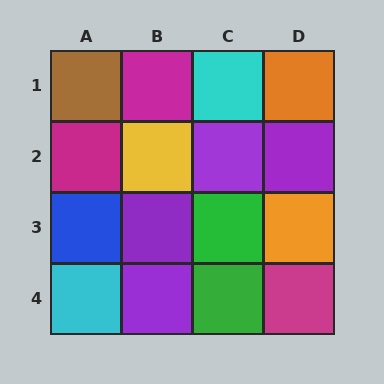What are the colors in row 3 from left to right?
Blue, purple, green, orange.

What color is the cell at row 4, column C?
Green.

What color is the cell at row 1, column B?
Magenta.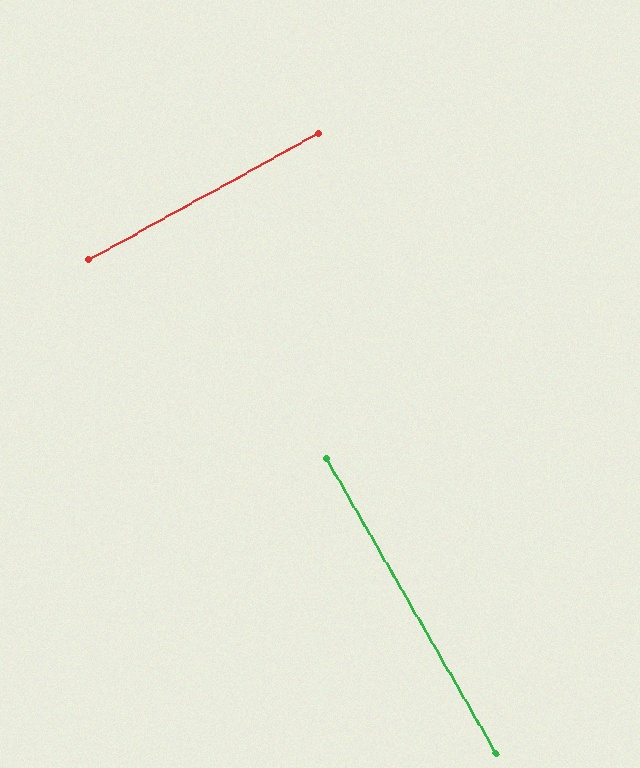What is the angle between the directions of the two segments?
Approximately 89 degrees.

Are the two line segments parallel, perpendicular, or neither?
Perpendicular — they meet at approximately 89°.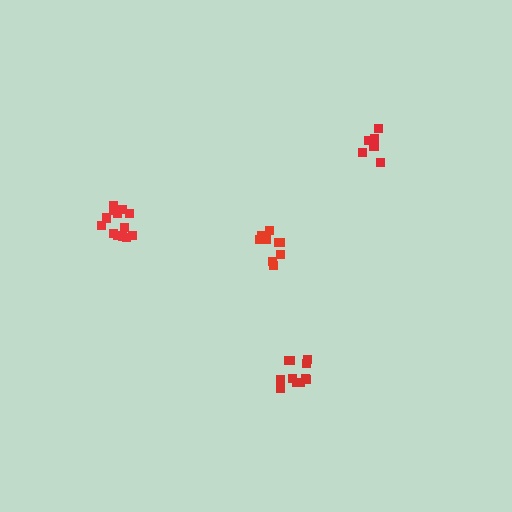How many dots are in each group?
Group 1: 10 dots, Group 2: 8 dots, Group 3: 13 dots, Group 4: 11 dots (42 total).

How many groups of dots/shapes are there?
There are 4 groups.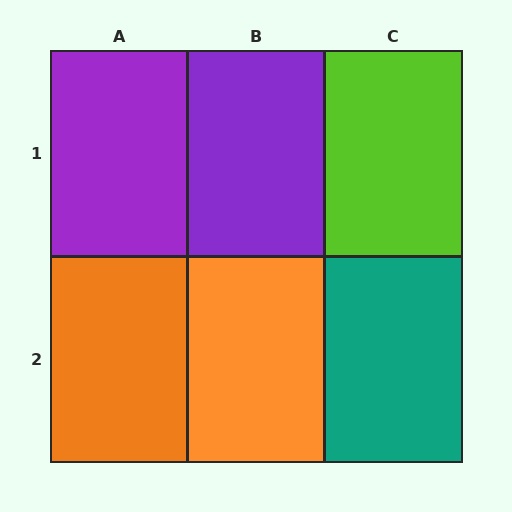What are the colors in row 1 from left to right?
Purple, purple, lime.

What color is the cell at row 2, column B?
Orange.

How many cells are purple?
2 cells are purple.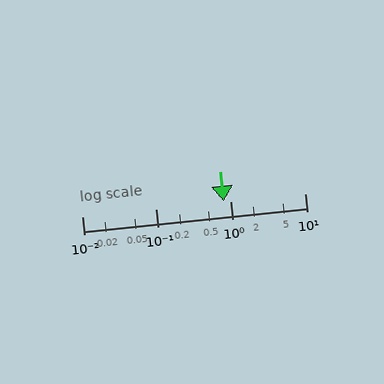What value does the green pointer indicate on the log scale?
The pointer indicates approximately 0.82.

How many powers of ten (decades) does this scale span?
The scale spans 3 decades, from 0.01 to 10.